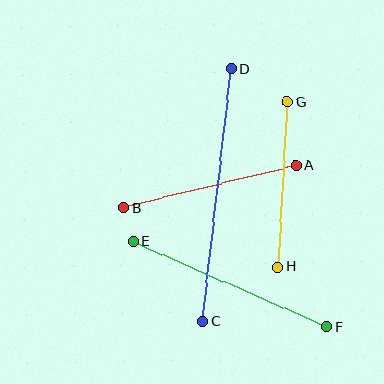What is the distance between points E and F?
The distance is approximately 212 pixels.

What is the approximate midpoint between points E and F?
The midpoint is at approximately (230, 284) pixels.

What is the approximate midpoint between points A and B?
The midpoint is at approximately (210, 187) pixels.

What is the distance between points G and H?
The distance is approximately 165 pixels.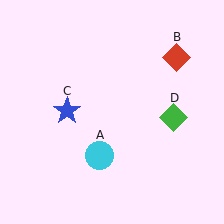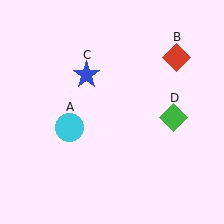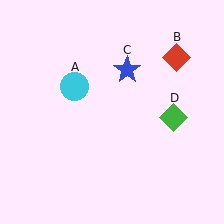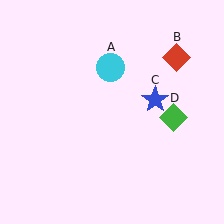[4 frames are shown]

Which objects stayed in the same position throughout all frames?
Red diamond (object B) and green diamond (object D) remained stationary.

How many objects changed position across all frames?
2 objects changed position: cyan circle (object A), blue star (object C).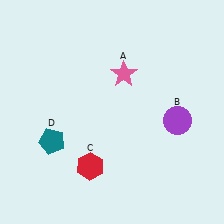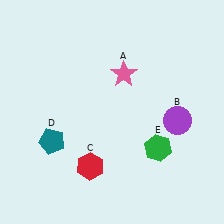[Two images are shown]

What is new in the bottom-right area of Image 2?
A green hexagon (E) was added in the bottom-right area of Image 2.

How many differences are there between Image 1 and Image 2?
There is 1 difference between the two images.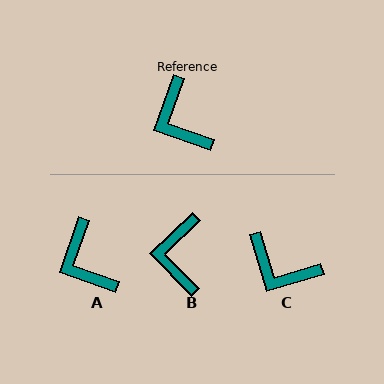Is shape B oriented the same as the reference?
No, it is off by about 27 degrees.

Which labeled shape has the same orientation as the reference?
A.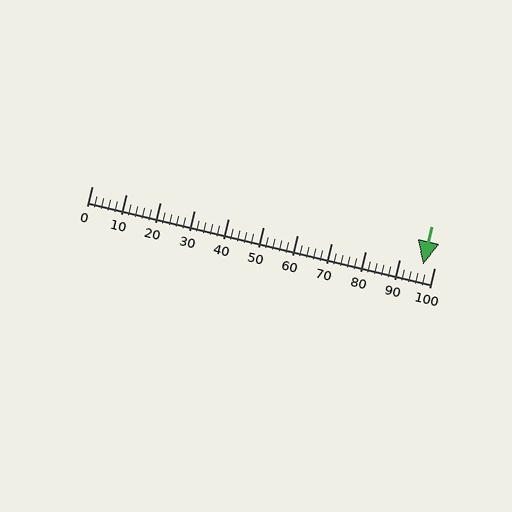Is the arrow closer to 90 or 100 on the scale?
The arrow is closer to 100.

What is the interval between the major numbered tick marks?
The major tick marks are spaced 10 units apart.